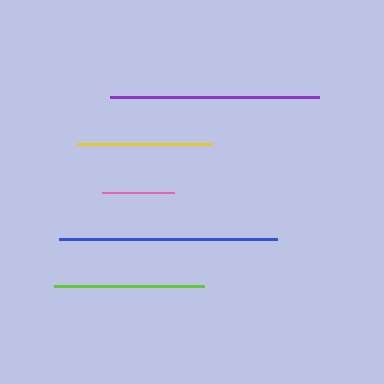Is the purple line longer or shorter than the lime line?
The purple line is longer than the lime line.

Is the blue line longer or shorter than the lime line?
The blue line is longer than the lime line.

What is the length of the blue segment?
The blue segment is approximately 218 pixels long.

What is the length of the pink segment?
The pink segment is approximately 72 pixels long.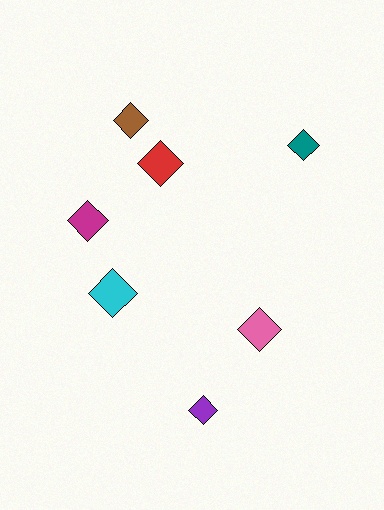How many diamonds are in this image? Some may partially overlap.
There are 7 diamonds.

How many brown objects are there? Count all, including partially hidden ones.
There is 1 brown object.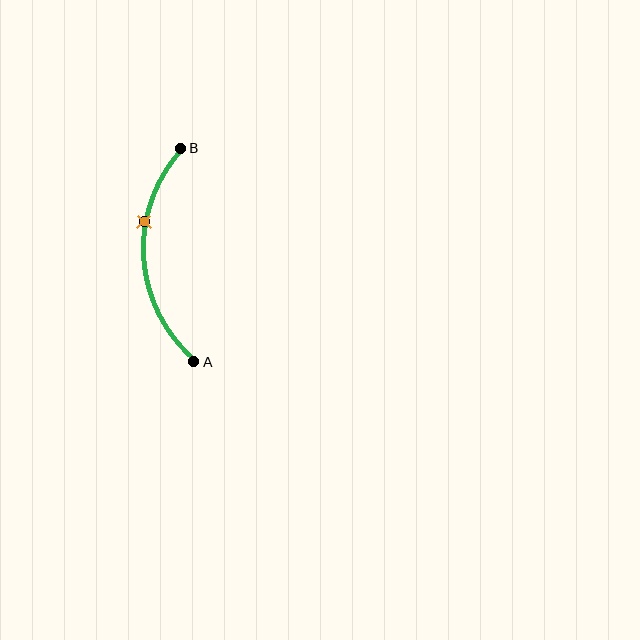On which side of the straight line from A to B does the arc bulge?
The arc bulges to the left of the straight line connecting A and B.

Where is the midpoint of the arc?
The arc midpoint is the point on the curve farthest from the straight line joining A and B. It sits to the left of that line.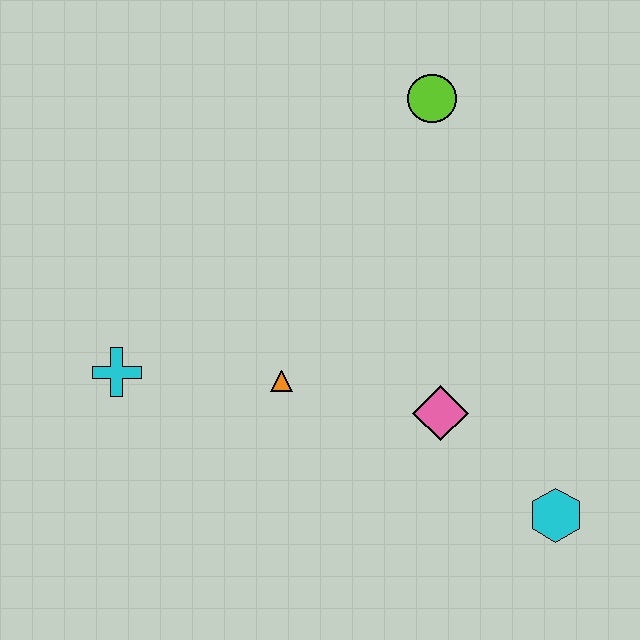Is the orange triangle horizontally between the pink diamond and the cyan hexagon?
No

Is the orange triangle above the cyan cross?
No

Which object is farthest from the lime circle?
The cyan hexagon is farthest from the lime circle.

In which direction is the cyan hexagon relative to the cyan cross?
The cyan hexagon is to the right of the cyan cross.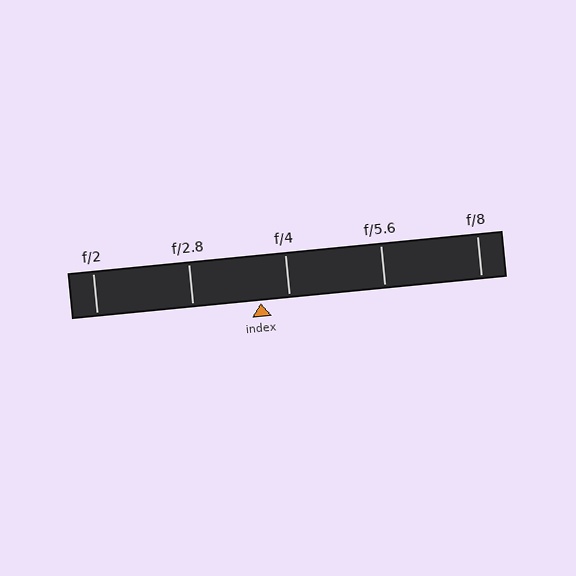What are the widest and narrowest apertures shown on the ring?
The widest aperture shown is f/2 and the narrowest is f/8.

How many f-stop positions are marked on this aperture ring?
There are 5 f-stop positions marked.